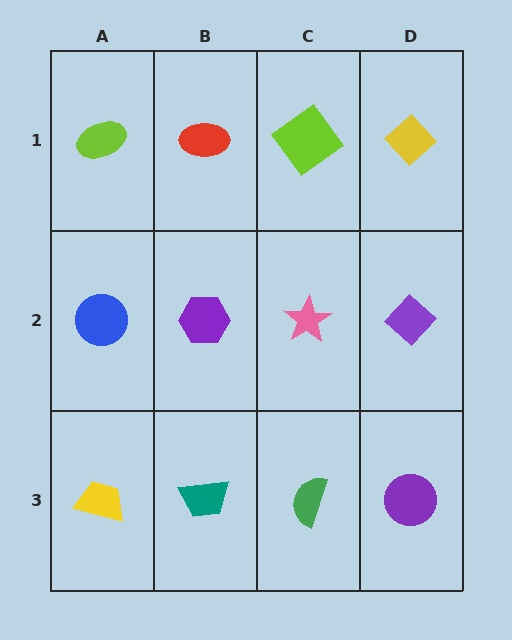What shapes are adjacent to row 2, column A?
A lime ellipse (row 1, column A), a yellow trapezoid (row 3, column A), a purple hexagon (row 2, column B).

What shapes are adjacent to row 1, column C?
A pink star (row 2, column C), a red ellipse (row 1, column B), a yellow diamond (row 1, column D).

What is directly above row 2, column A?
A lime ellipse.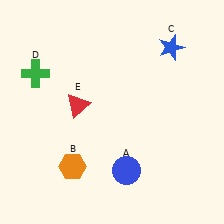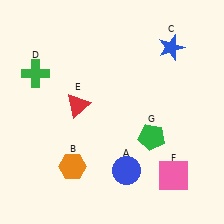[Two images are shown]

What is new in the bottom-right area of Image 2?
A pink square (F) was added in the bottom-right area of Image 2.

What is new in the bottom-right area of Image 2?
A green pentagon (G) was added in the bottom-right area of Image 2.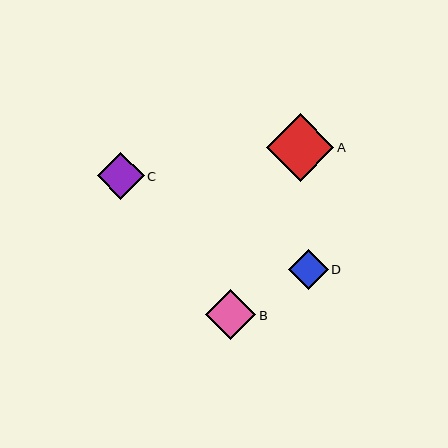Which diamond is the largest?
Diamond A is the largest with a size of approximately 68 pixels.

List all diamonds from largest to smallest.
From largest to smallest: A, B, C, D.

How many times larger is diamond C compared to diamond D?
Diamond C is approximately 1.2 times the size of diamond D.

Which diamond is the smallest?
Diamond D is the smallest with a size of approximately 40 pixels.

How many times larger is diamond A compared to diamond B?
Diamond A is approximately 1.3 times the size of diamond B.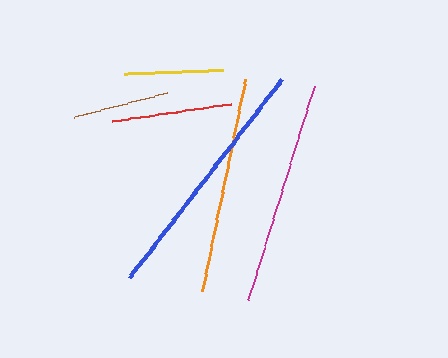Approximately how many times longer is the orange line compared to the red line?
The orange line is approximately 1.8 times the length of the red line.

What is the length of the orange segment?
The orange segment is approximately 216 pixels long.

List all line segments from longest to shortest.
From longest to shortest: blue, magenta, orange, red, yellow, brown.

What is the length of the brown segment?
The brown segment is approximately 96 pixels long.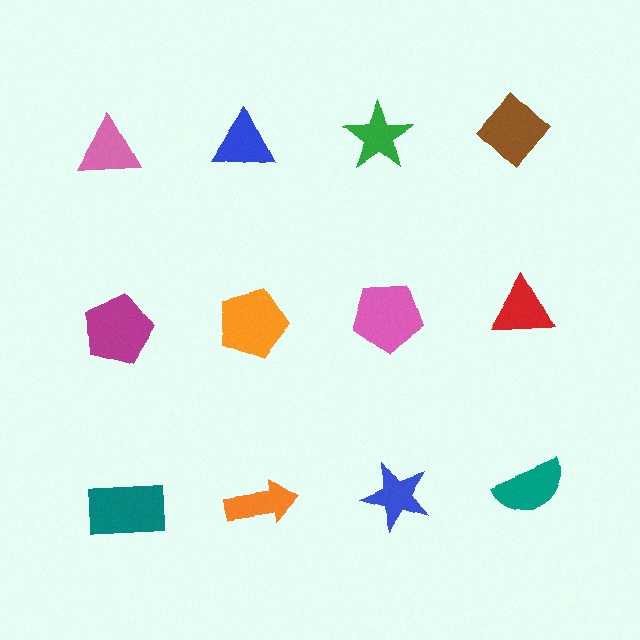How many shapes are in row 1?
4 shapes.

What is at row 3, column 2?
An orange arrow.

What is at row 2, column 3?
A pink pentagon.